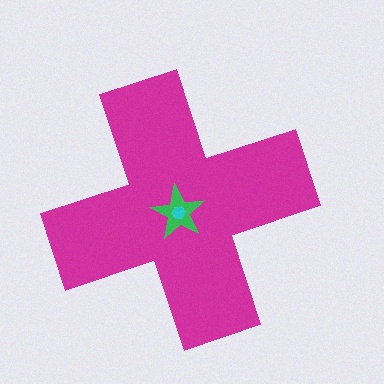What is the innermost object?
The cyan hexagon.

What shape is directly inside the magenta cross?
The green star.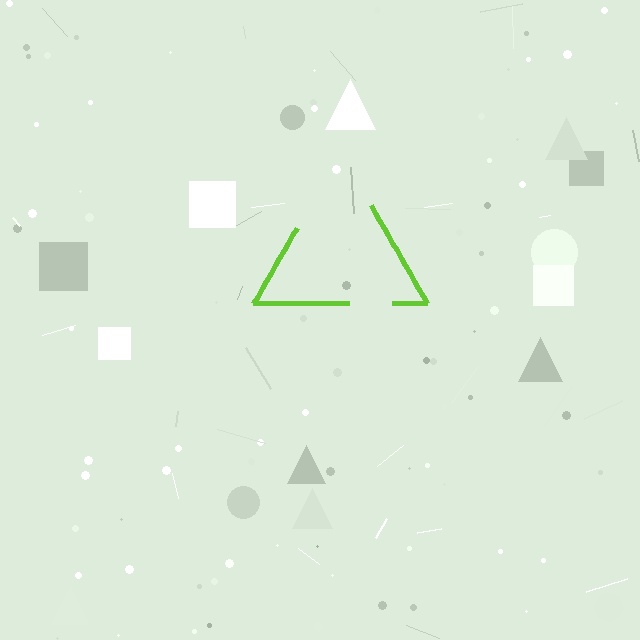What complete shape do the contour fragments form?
The contour fragments form a triangle.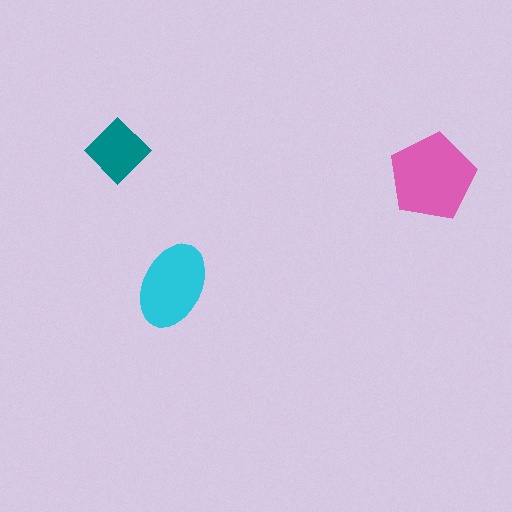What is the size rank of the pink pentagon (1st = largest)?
1st.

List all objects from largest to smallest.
The pink pentagon, the cyan ellipse, the teal diamond.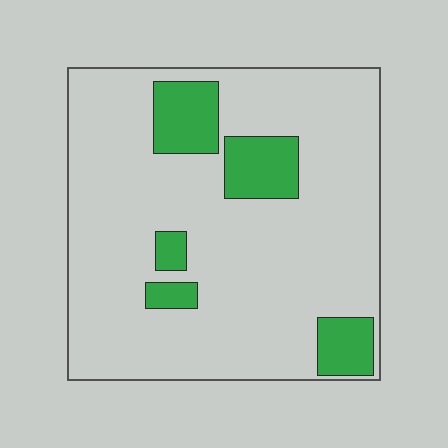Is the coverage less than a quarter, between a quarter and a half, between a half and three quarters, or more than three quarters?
Less than a quarter.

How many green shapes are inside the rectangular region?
5.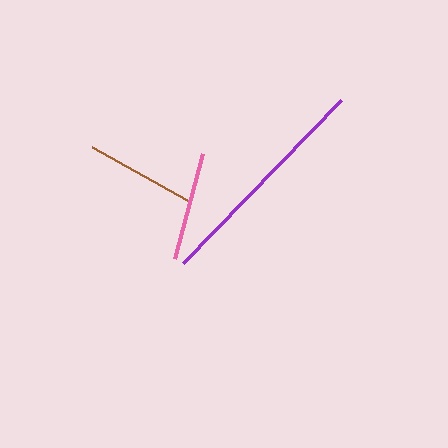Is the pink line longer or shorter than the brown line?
The brown line is longer than the pink line.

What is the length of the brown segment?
The brown segment is approximately 109 pixels long.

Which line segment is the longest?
The purple line is the longest at approximately 227 pixels.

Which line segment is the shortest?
The pink line is the shortest at approximately 108 pixels.